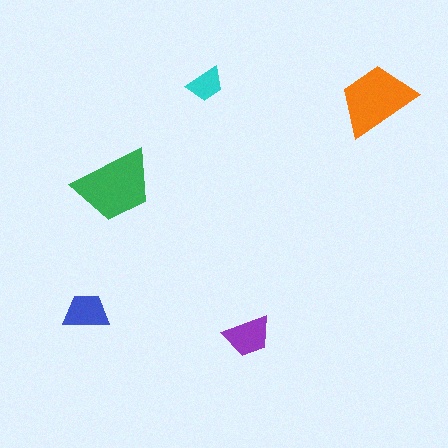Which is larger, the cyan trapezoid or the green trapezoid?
The green one.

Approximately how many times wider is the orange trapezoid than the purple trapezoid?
About 1.5 times wider.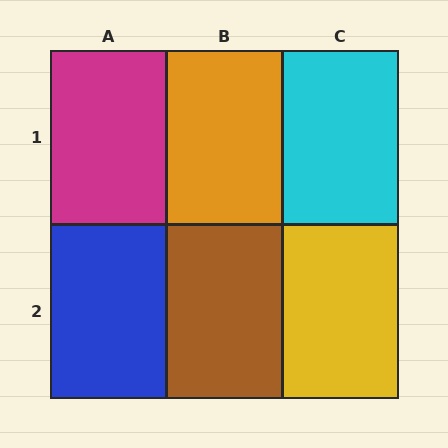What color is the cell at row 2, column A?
Blue.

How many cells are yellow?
1 cell is yellow.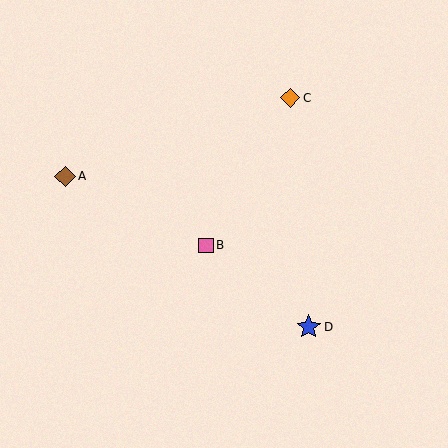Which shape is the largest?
The blue star (labeled D) is the largest.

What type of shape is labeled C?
Shape C is an orange diamond.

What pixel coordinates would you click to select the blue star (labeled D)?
Click at (309, 327) to select the blue star D.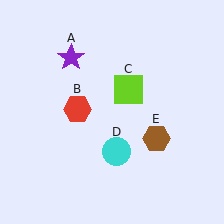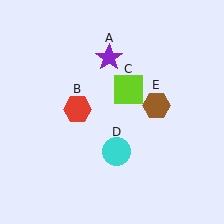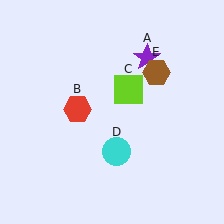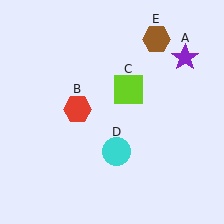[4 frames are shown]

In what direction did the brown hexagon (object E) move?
The brown hexagon (object E) moved up.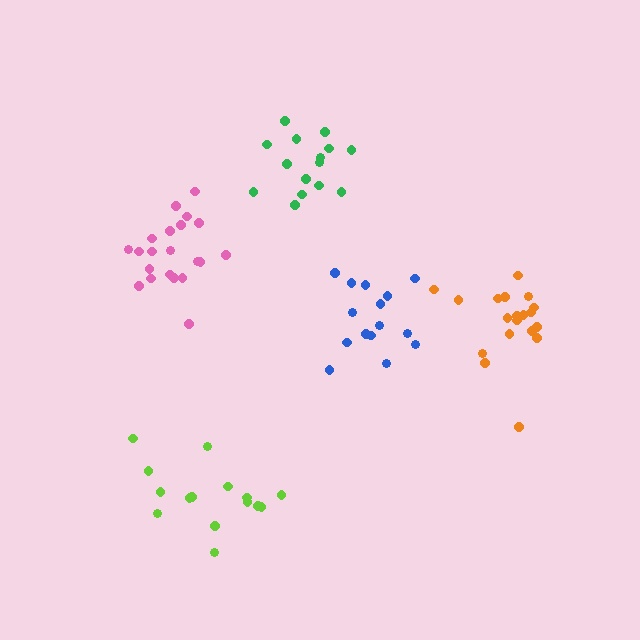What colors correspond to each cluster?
The clusters are colored: orange, green, lime, pink, blue.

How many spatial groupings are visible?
There are 5 spatial groupings.